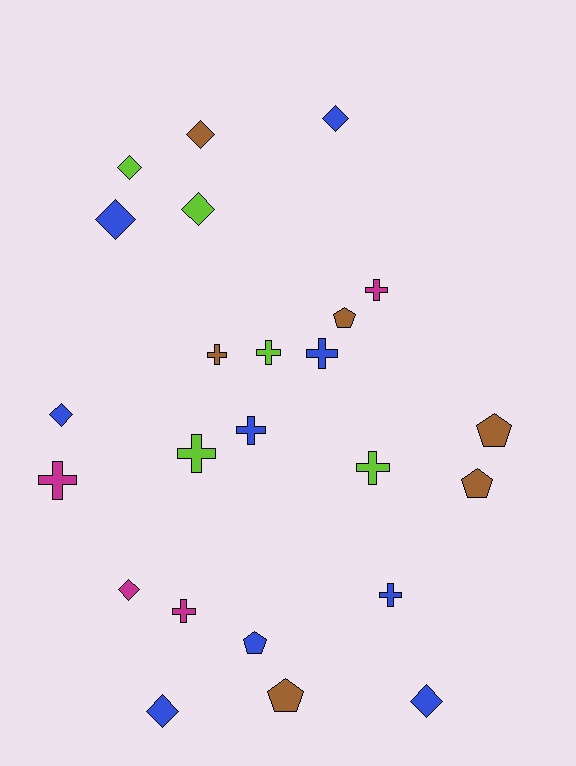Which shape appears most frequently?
Cross, with 10 objects.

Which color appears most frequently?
Blue, with 9 objects.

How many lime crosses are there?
There are 3 lime crosses.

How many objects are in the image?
There are 24 objects.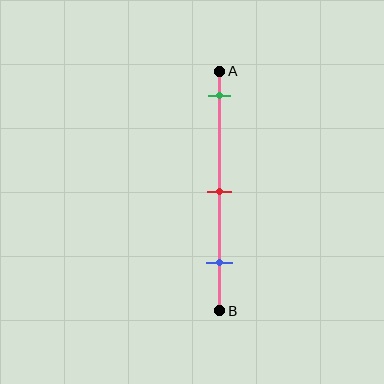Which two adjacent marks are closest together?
The red and blue marks are the closest adjacent pair.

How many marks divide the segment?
There are 3 marks dividing the segment.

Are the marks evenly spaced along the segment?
Yes, the marks are approximately evenly spaced.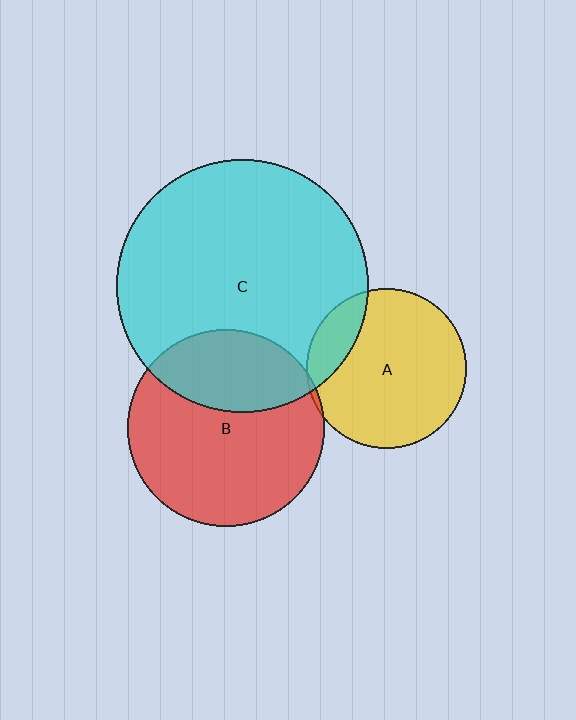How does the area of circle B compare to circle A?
Approximately 1.5 times.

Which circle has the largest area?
Circle C (cyan).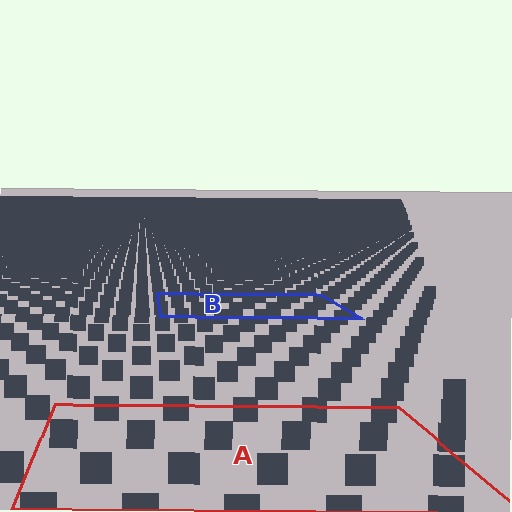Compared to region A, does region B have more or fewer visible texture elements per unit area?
Region B has more texture elements per unit area — they are packed more densely because it is farther away.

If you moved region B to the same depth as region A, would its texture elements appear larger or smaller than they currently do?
They would appear larger. At a closer depth, the same texture elements are projected at a bigger on-screen size.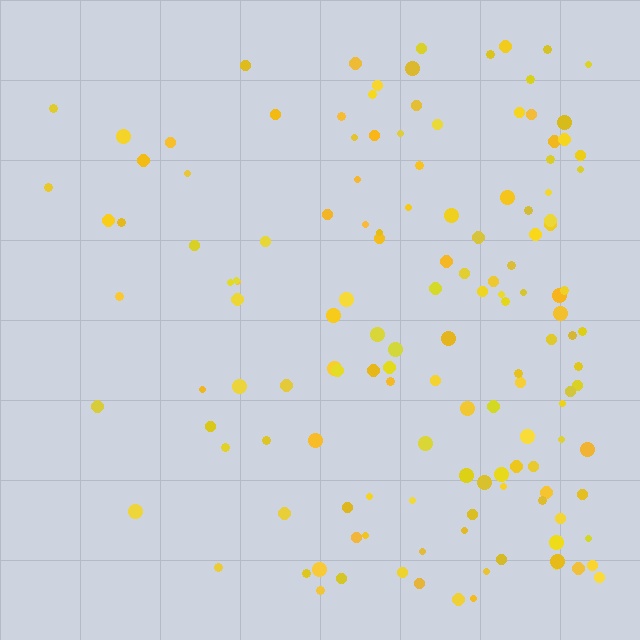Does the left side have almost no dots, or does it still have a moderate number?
Still a moderate number, just noticeably fewer than the right.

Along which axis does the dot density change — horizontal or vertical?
Horizontal.